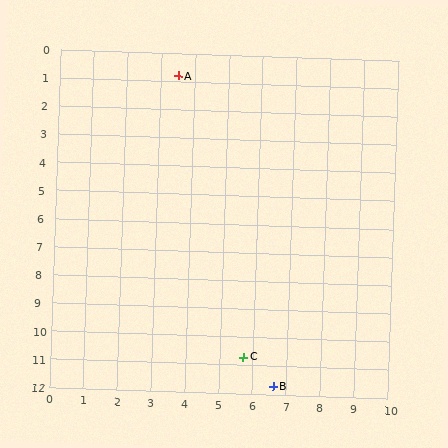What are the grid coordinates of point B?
Point B is at approximately (6.6, 11.7).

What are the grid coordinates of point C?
Point C is at approximately (5.7, 10.7).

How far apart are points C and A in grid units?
Points C and A are about 10.1 grid units apart.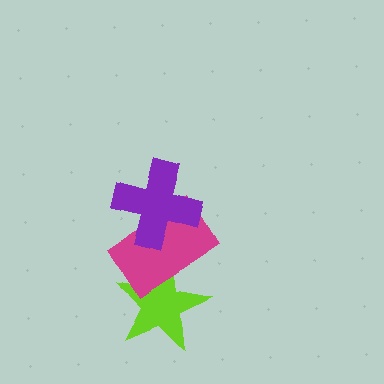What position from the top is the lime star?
The lime star is 3rd from the top.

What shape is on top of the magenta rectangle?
The purple cross is on top of the magenta rectangle.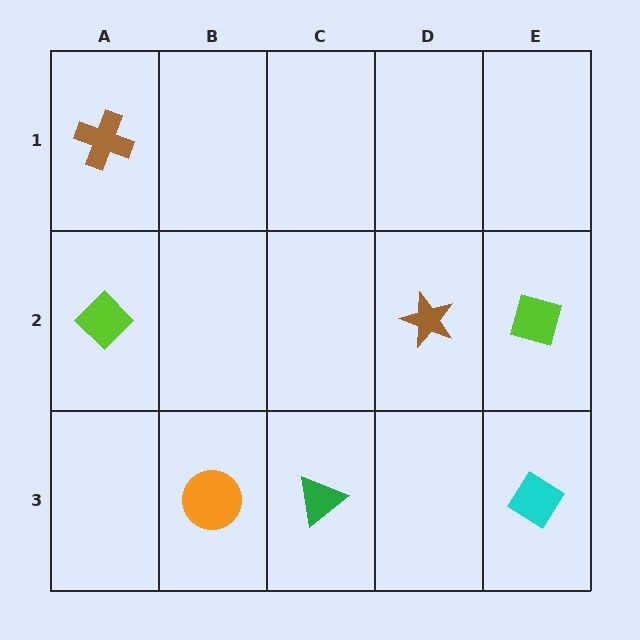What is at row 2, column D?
A brown star.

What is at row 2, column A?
A lime diamond.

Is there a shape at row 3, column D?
No, that cell is empty.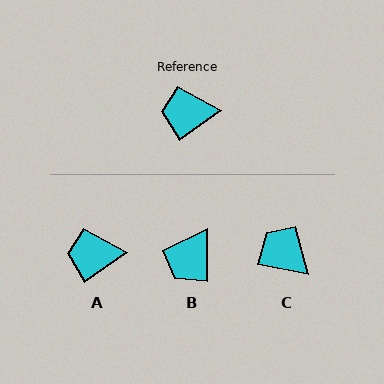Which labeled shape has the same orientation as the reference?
A.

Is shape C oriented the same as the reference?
No, it is off by about 47 degrees.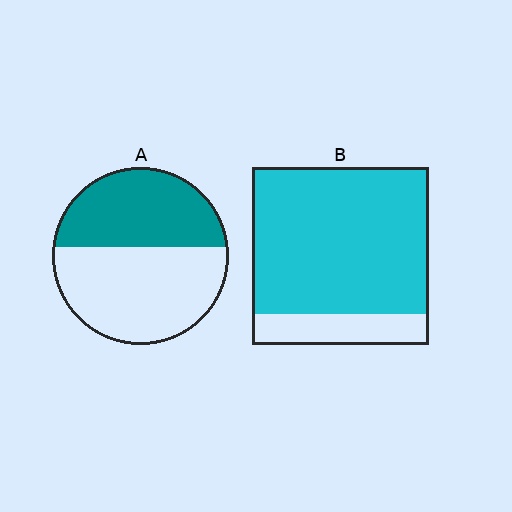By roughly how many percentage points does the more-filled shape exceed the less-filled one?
By roughly 40 percentage points (B over A).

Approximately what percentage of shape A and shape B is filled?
A is approximately 45% and B is approximately 85%.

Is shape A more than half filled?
No.